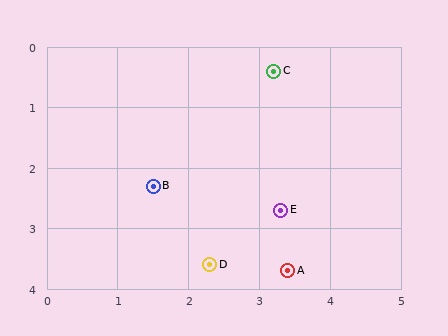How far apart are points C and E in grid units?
Points C and E are about 2.3 grid units apart.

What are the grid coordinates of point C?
Point C is at approximately (3.2, 0.4).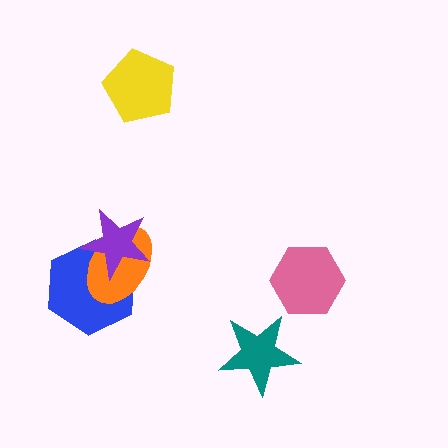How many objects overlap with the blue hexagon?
2 objects overlap with the blue hexagon.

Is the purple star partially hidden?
No, no other shape covers it.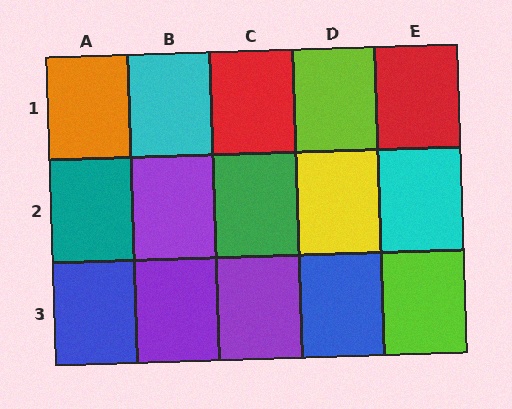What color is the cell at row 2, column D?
Yellow.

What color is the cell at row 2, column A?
Teal.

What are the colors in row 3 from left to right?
Blue, purple, purple, blue, lime.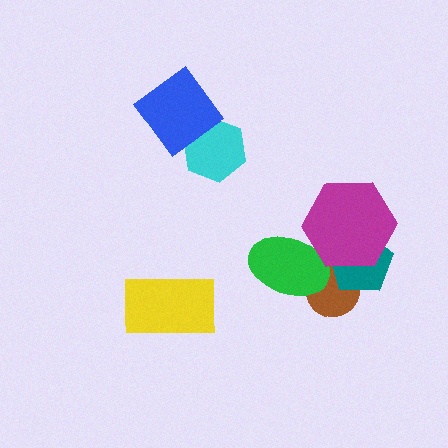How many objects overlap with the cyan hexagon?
1 object overlaps with the cyan hexagon.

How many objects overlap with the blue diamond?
1 object overlaps with the blue diamond.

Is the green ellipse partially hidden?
Yes, it is partially covered by another shape.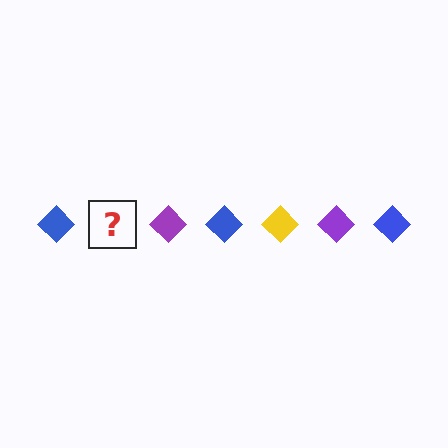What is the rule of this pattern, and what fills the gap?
The rule is that the pattern cycles through blue, yellow, purple diamonds. The gap should be filled with a yellow diamond.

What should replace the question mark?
The question mark should be replaced with a yellow diamond.